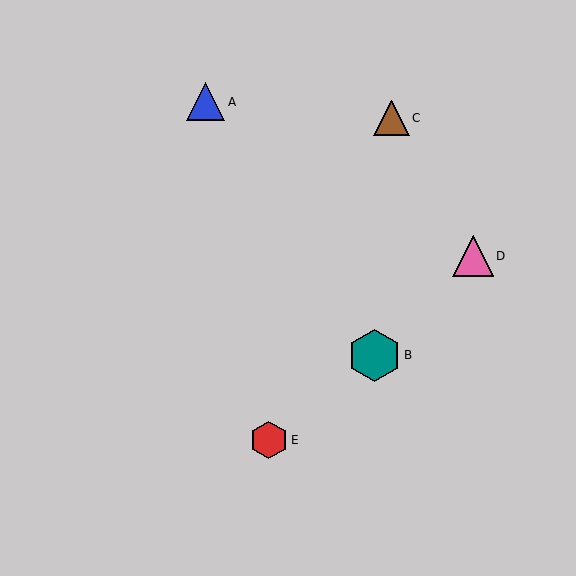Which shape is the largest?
The teal hexagon (labeled B) is the largest.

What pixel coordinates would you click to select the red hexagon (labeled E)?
Click at (269, 440) to select the red hexagon E.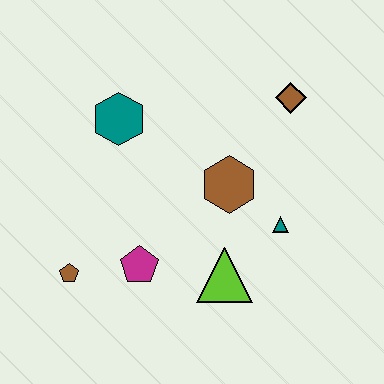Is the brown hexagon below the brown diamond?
Yes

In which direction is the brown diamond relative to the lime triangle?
The brown diamond is above the lime triangle.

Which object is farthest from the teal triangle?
The brown pentagon is farthest from the teal triangle.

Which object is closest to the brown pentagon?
The magenta pentagon is closest to the brown pentagon.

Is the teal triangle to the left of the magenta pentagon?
No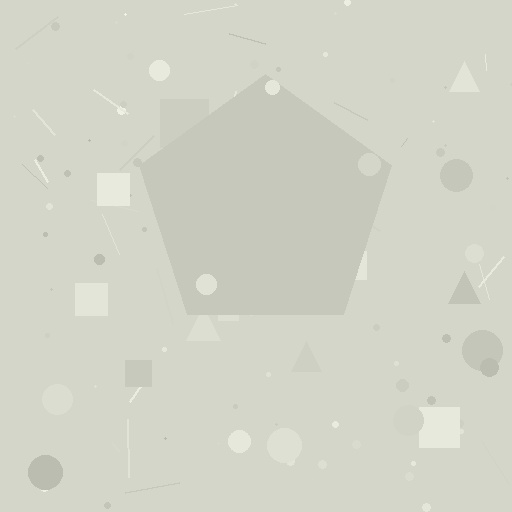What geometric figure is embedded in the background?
A pentagon is embedded in the background.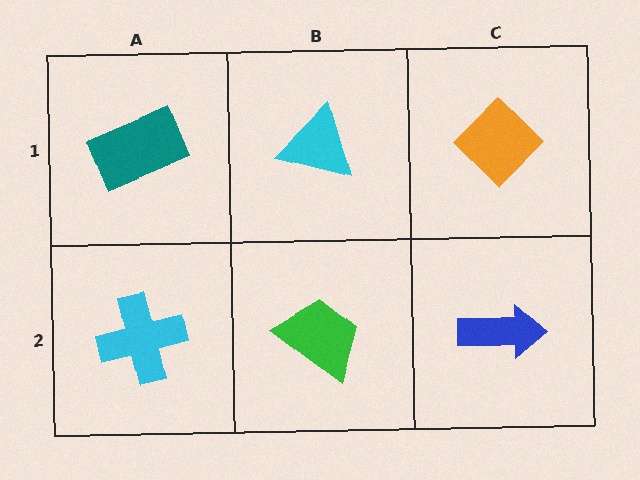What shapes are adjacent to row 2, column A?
A teal rectangle (row 1, column A), a green trapezoid (row 2, column B).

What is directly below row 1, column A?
A cyan cross.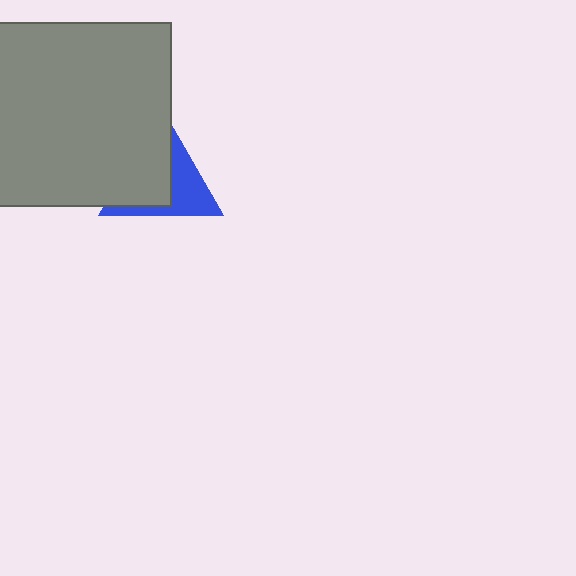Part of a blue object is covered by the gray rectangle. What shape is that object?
It is a triangle.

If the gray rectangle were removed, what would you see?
You would see the complete blue triangle.